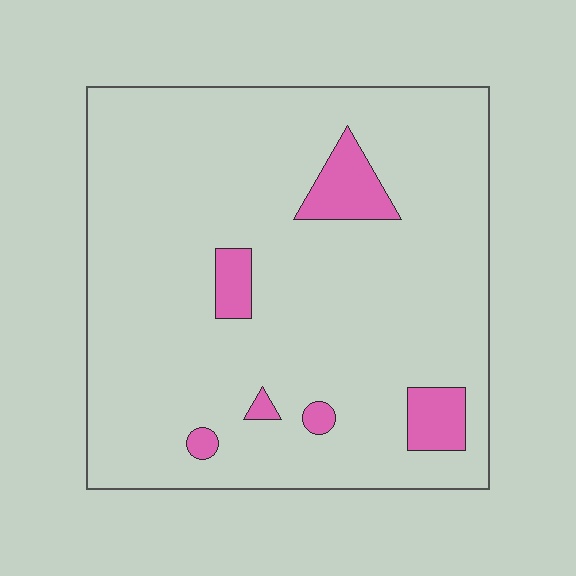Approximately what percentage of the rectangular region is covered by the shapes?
Approximately 10%.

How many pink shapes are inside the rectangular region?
6.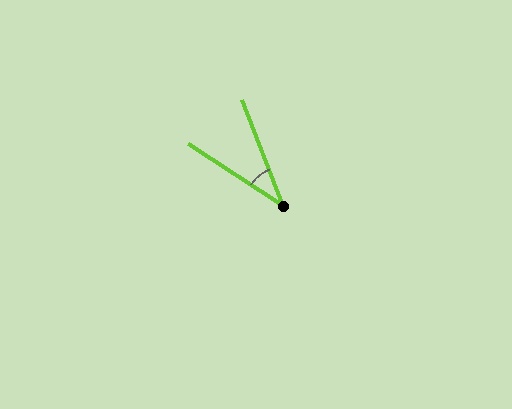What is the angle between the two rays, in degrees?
Approximately 36 degrees.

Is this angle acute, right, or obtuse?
It is acute.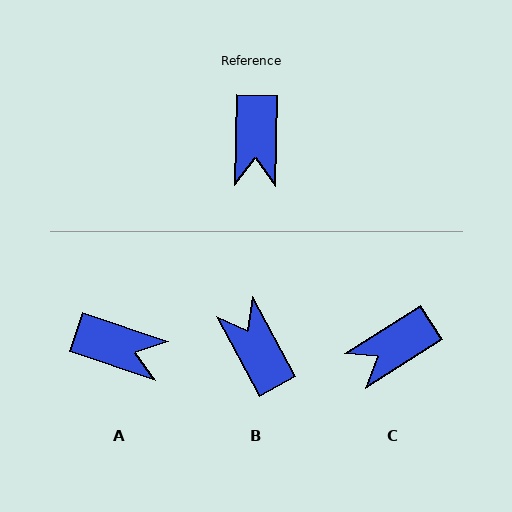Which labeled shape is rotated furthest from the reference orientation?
B, about 151 degrees away.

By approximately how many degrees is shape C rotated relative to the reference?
Approximately 56 degrees clockwise.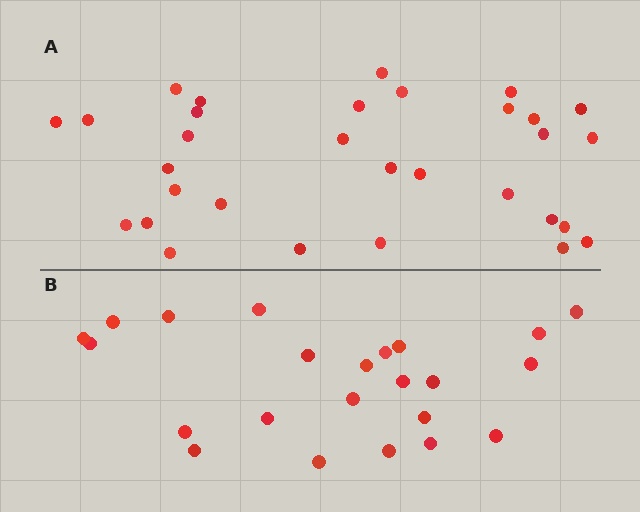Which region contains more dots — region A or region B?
Region A (the top region) has more dots.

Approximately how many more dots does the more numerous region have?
Region A has roughly 8 or so more dots than region B.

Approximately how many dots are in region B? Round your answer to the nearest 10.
About 20 dots. (The exact count is 23, which rounds to 20.)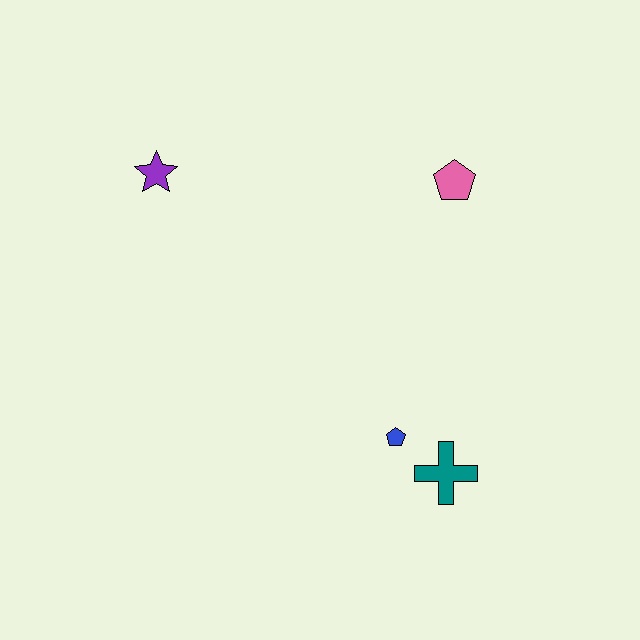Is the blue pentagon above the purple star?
No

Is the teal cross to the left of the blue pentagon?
No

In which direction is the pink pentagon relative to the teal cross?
The pink pentagon is above the teal cross.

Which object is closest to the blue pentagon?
The teal cross is closest to the blue pentagon.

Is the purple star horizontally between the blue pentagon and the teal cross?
No